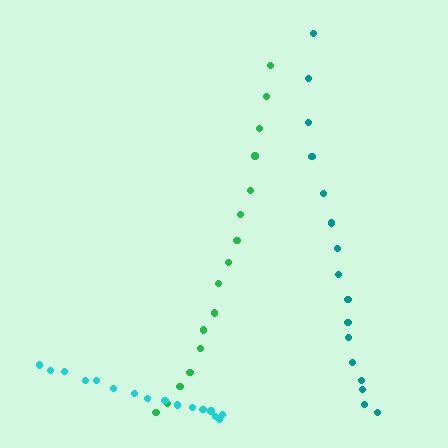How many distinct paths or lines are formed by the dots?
There are 3 distinct paths.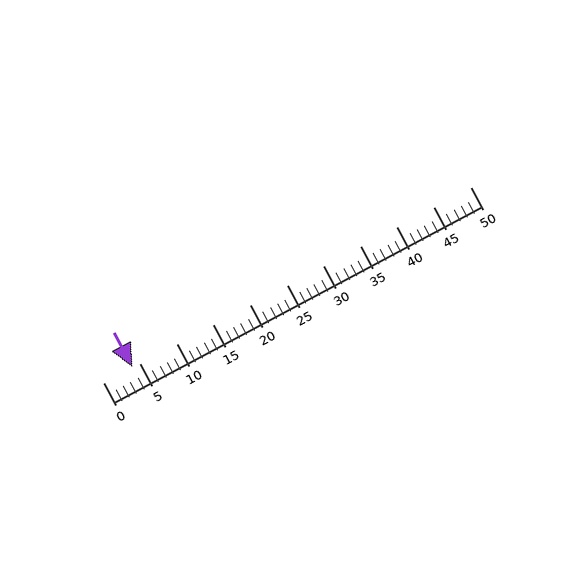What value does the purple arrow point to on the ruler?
The purple arrow points to approximately 4.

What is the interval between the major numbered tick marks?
The major tick marks are spaced 5 units apart.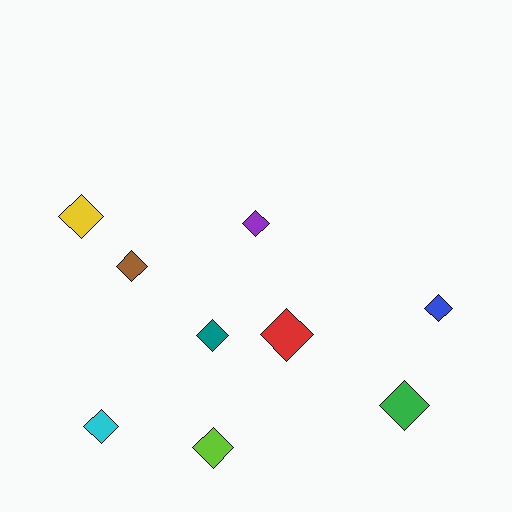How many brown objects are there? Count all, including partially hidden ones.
There is 1 brown object.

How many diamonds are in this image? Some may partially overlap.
There are 9 diamonds.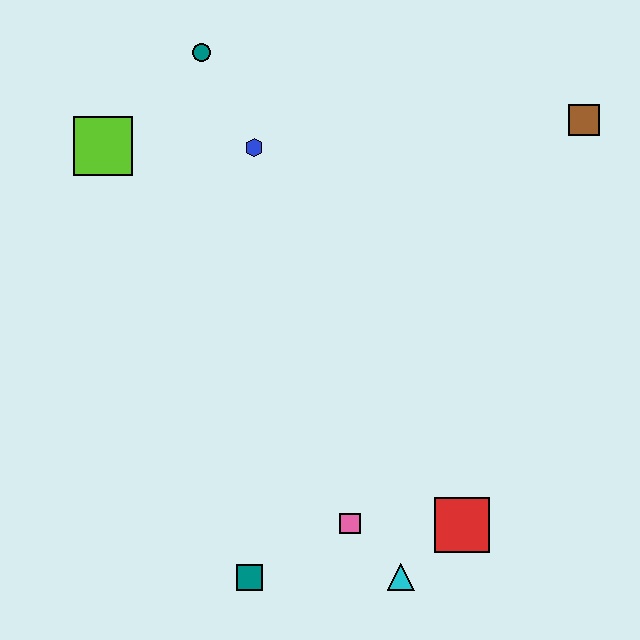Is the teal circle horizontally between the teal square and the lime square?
Yes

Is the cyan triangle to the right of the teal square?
Yes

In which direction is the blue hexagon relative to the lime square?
The blue hexagon is to the right of the lime square.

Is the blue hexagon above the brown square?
No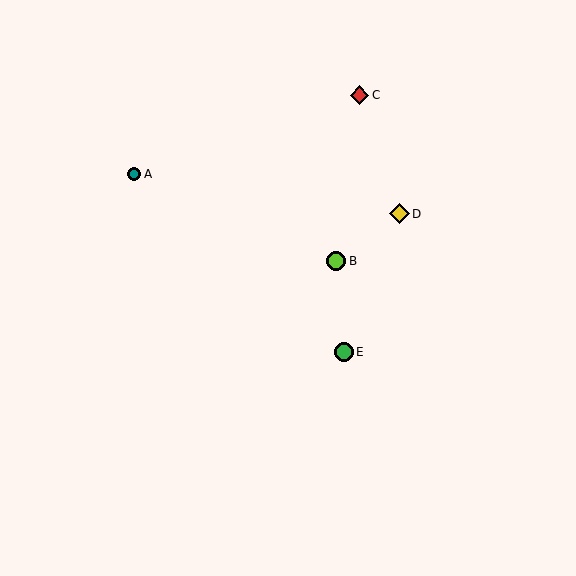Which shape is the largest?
The yellow diamond (labeled D) is the largest.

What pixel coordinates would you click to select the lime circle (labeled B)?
Click at (336, 261) to select the lime circle B.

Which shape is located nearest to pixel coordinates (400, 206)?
The yellow diamond (labeled D) at (400, 214) is nearest to that location.